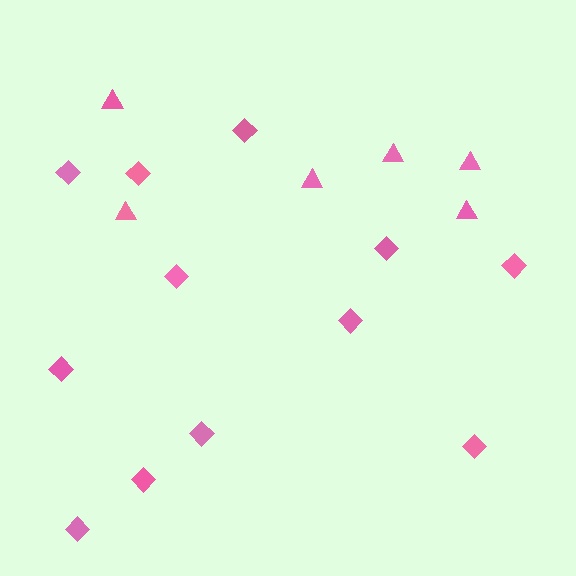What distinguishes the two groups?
There are 2 groups: one group of diamonds (12) and one group of triangles (6).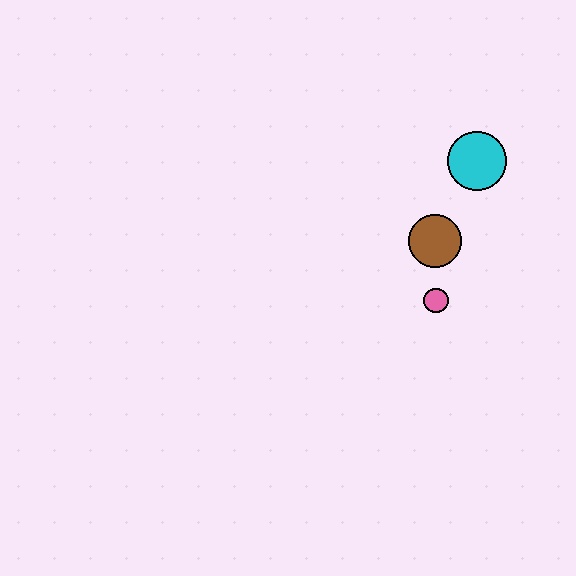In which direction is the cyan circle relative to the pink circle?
The cyan circle is above the pink circle.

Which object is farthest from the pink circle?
The cyan circle is farthest from the pink circle.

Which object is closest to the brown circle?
The pink circle is closest to the brown circle.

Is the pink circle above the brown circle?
No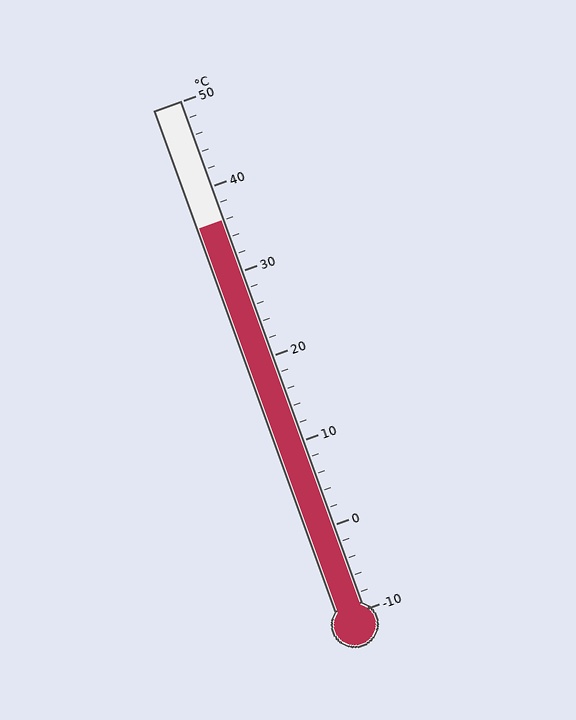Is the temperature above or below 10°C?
The temperature is above 10°C.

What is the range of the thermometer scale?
The thermometer scale ranges from -10°C to 50°C.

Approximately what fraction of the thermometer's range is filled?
The thermometer is filled to approximately 75% of its range.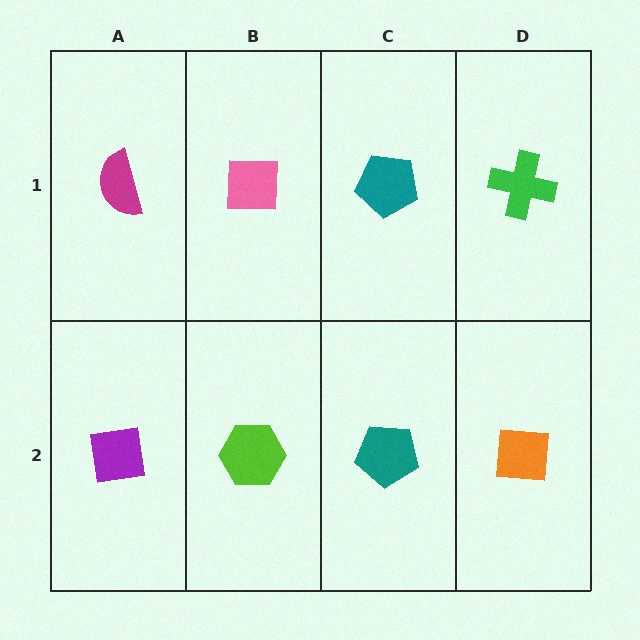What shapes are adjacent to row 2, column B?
A pink square (row 1, column B), a purple square (row 2, column A), a teal pentagon (row 2, column C).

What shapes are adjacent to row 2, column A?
A magenta semicircle (row 1, column A), a lime hexagon (row 2, column B).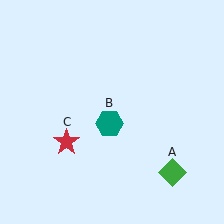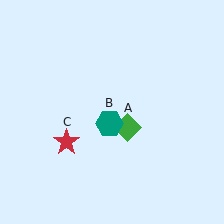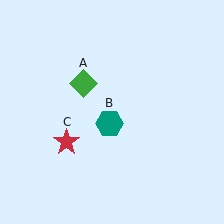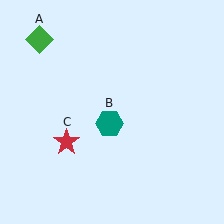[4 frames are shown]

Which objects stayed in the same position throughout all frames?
Teal hexagon (object B) and red star (object C) remained stationary.